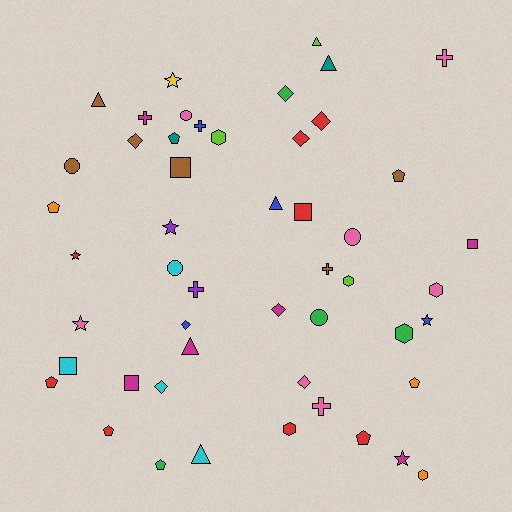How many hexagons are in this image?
There are 6 hexagons.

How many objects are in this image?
There are 50 objects.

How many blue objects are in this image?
There are 4 blue objects.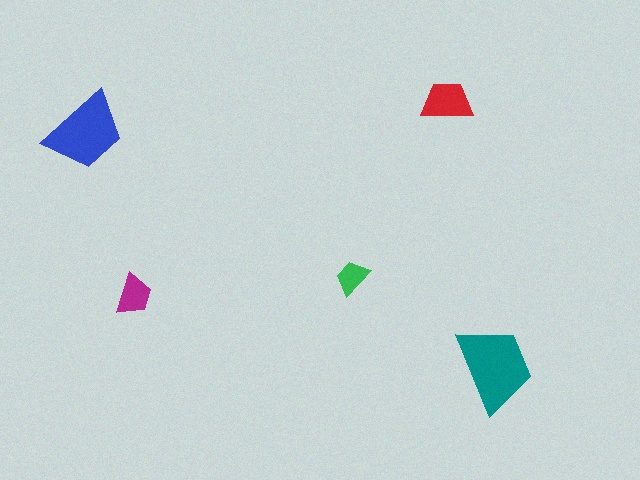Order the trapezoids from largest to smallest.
the teal one, the blue one, the red one, the magenta one, the green one.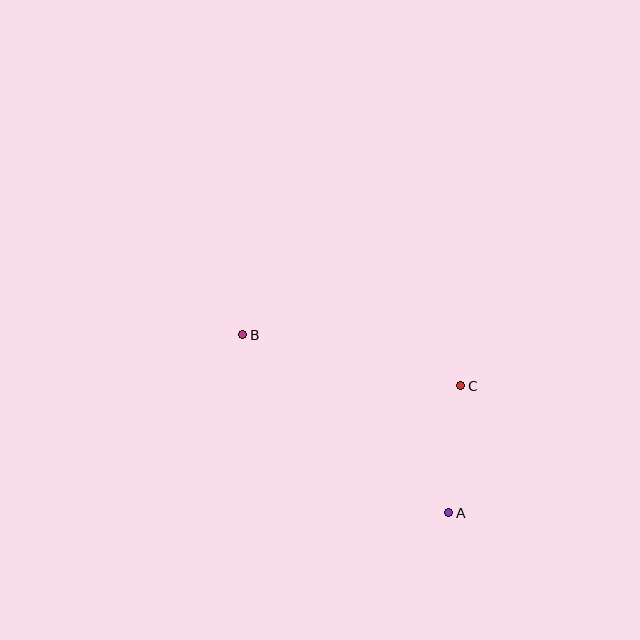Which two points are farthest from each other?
Points A and B are farthest from each other.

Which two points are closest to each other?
Points A and C are closest to each other.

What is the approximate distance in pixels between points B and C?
The distance between B and C is approximately 224 pixels.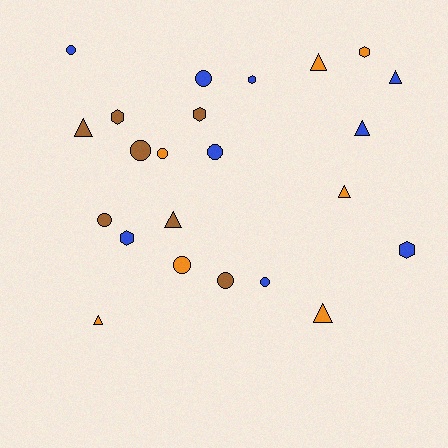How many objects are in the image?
There are 23 objects.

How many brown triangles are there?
There are 2 brown triangles.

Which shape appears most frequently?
Circle, with 9 objects.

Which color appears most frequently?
Blue, with 9 objects.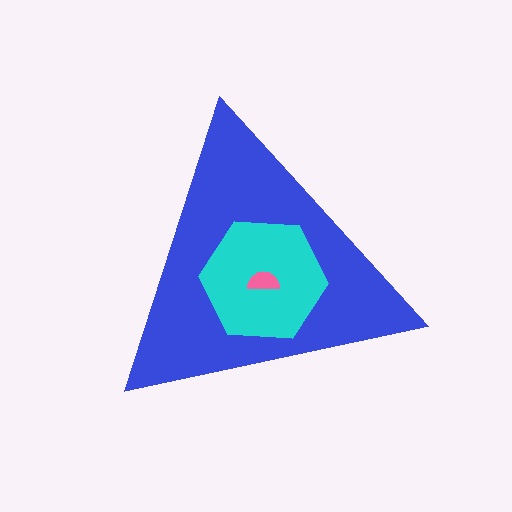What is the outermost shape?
The blue triangle.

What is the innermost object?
The pink semicircle.